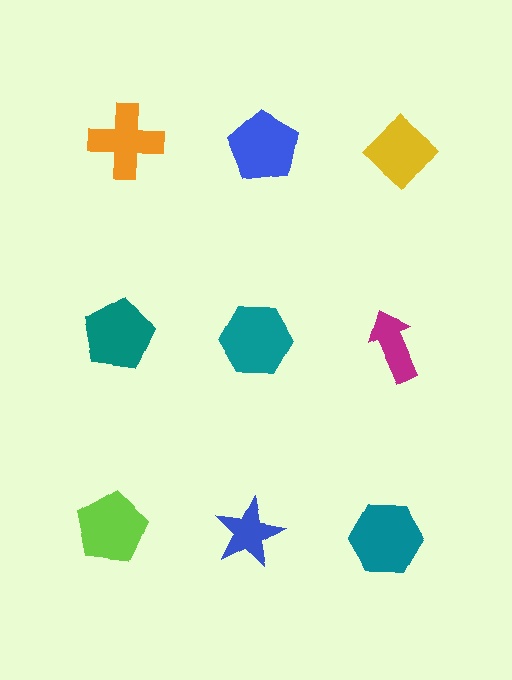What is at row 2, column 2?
A teal hexagon.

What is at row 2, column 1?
A teal pentagon.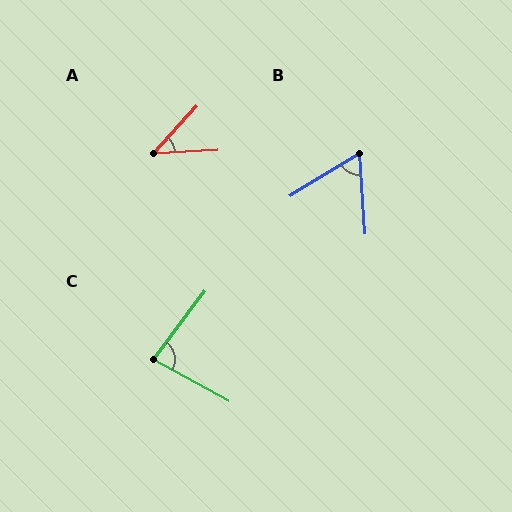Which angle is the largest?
C, at approximately 82 degrees.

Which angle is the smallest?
A, at approximately 44 degrees.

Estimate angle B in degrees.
Approximately 63 degrees.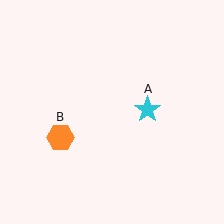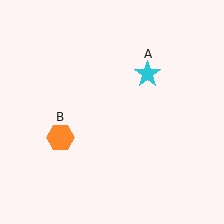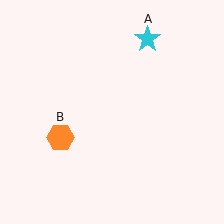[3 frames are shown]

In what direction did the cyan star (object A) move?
The cyan star (object A) moved up.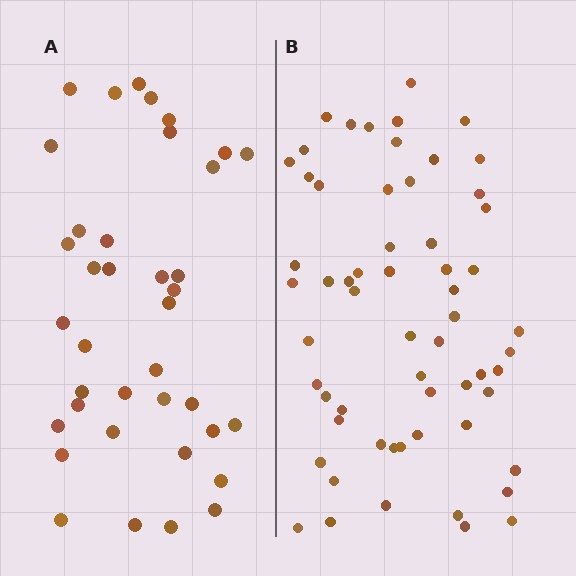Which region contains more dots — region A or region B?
Region B (the right region) has more dots.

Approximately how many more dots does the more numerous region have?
Region B has approximately 20 more dots than region A.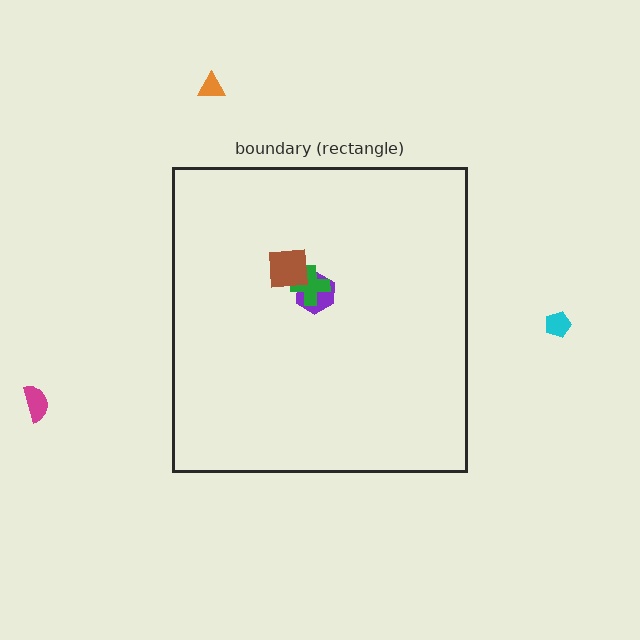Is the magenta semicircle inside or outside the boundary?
Outside.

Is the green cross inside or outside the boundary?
Inside.